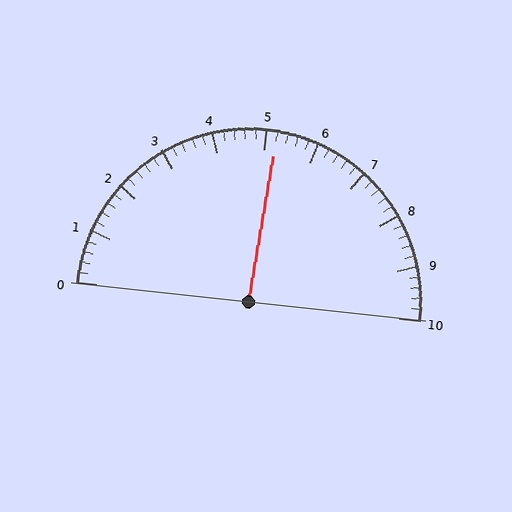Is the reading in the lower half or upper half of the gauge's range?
The reading is in the upper half of the range (0 to 10).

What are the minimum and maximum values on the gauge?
The gauge ranges from 0 to 10.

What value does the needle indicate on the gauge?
The needle indicates approximately 5.2.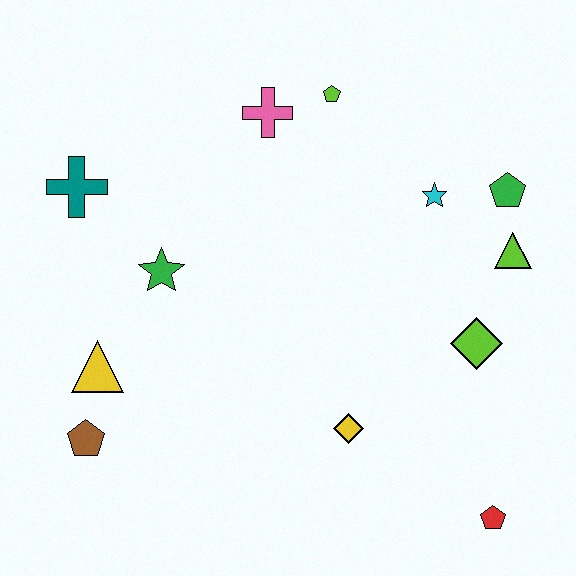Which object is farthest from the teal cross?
The red pentagon is farthest from the teal cross.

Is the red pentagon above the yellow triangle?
No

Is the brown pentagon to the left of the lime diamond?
Yes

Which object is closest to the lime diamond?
The lime triangle is closest to the lime diamond.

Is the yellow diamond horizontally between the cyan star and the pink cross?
Yes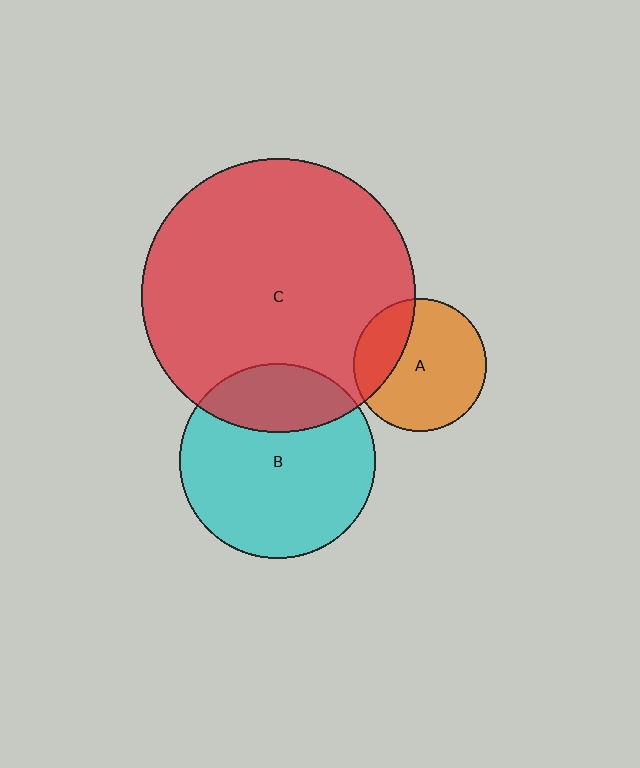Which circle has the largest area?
Circle C (red).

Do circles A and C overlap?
Yes.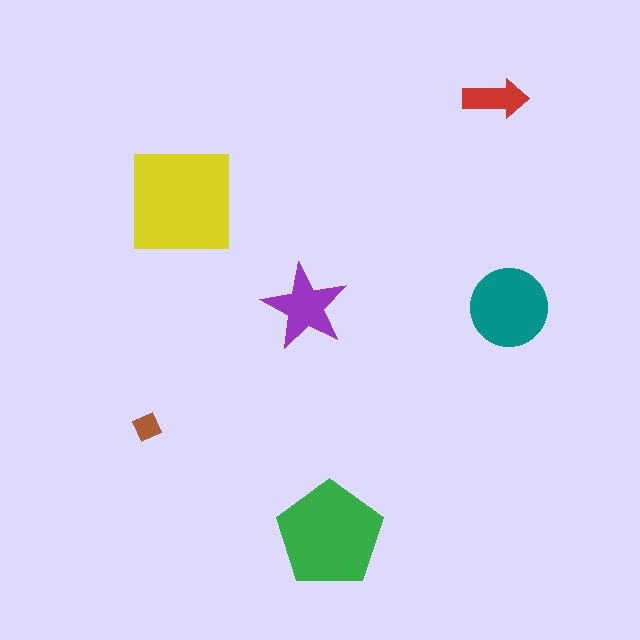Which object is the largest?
The yellow square.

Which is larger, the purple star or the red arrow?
The purple star.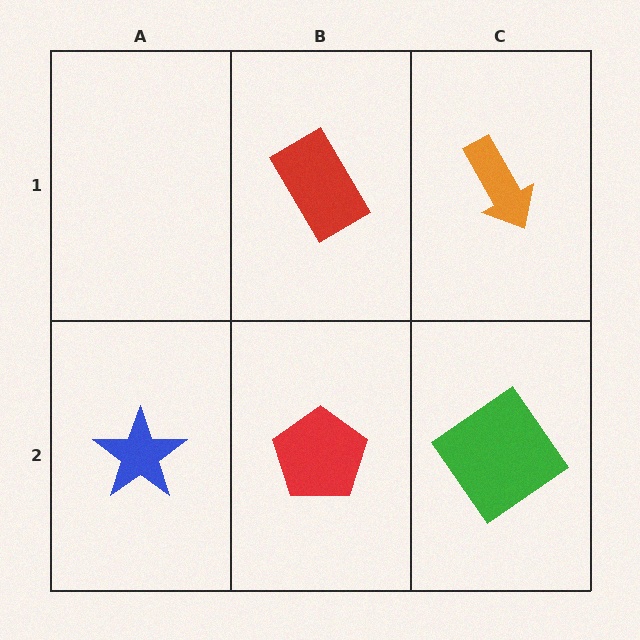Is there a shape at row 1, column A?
No, that cell is empty.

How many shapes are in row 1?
2 shapes.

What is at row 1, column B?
A red rectangle.